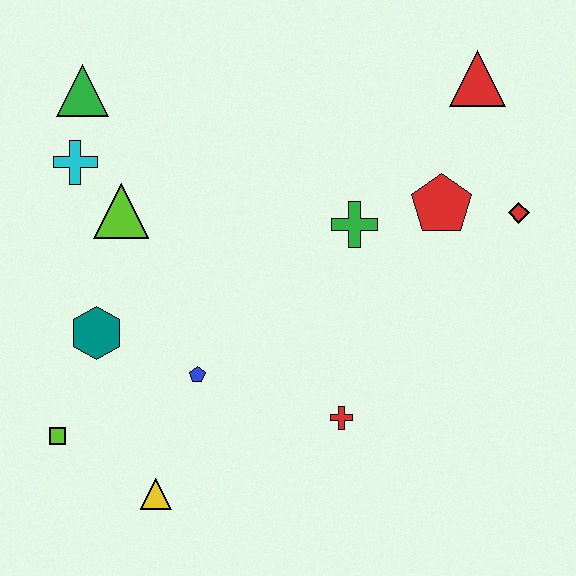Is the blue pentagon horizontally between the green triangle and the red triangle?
Yes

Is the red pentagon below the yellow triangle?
No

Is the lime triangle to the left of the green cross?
Yes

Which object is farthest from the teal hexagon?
The red triangle is farthest from the teal hexagon.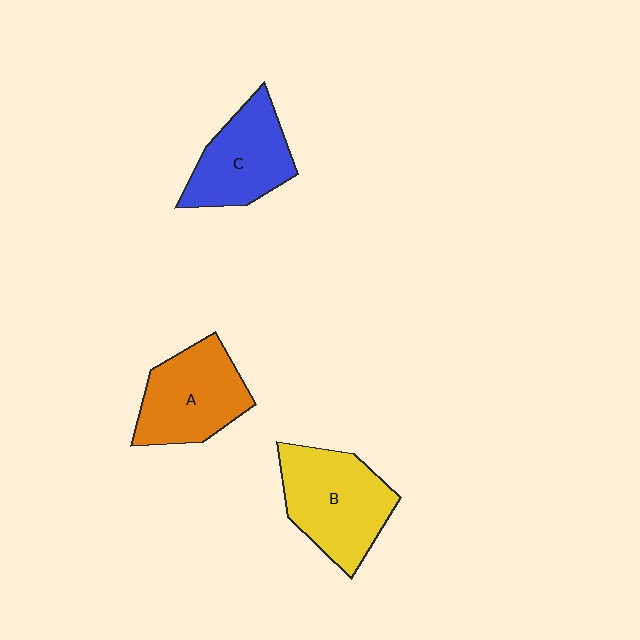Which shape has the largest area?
Shape B (yellow).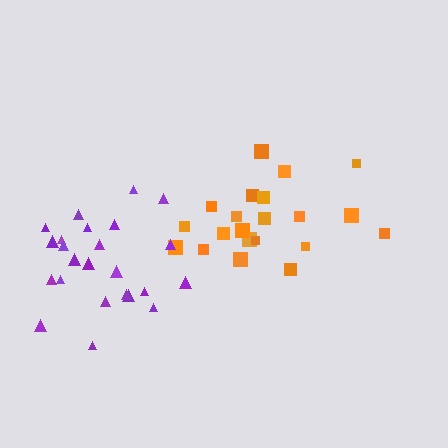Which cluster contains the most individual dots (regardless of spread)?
Purple (24).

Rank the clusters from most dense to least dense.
purple, orange.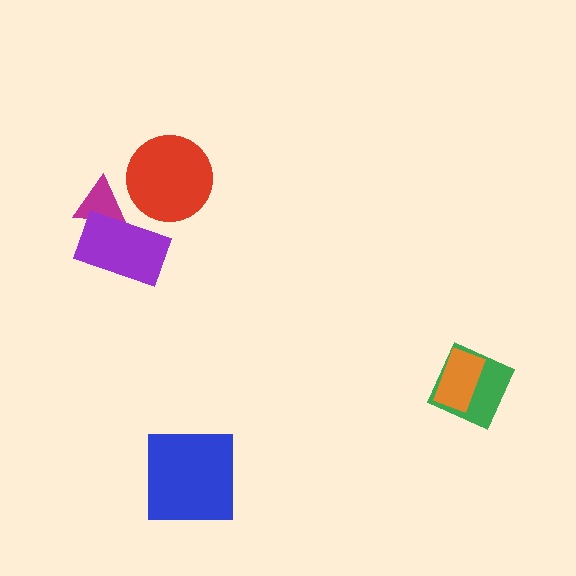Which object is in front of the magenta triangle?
The purple rectangle is in front of the magenta triangle.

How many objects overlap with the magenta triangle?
1 object overlaps with the magenta triangle.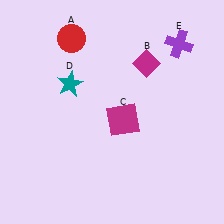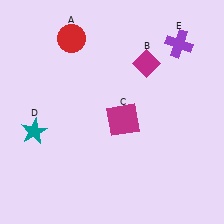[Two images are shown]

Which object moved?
The teal star (D) moved down.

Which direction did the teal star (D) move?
The teal star (D) moved down.